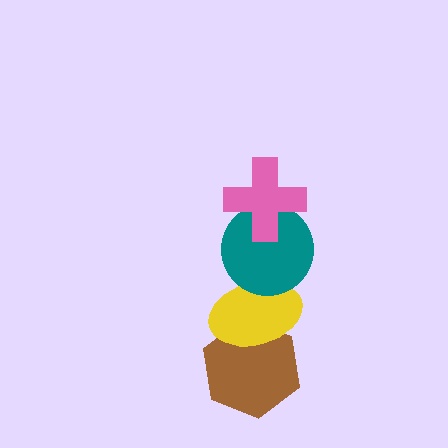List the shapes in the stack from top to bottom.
From top to bottom: the pink cross, the teal circle, the yellow ellipse, the brown hexagon.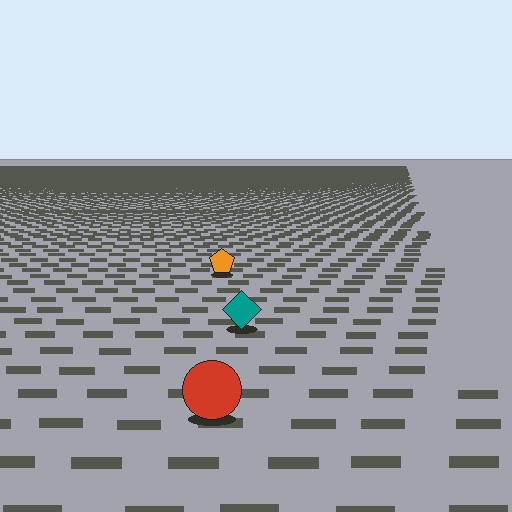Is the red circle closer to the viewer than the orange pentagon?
Yes. The red circle is closer — you can tell from the texture gradient: the ground texture is coarser near it.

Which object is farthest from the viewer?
The orange pentagon is farthest from the viewer. It appears smaller and the ground texture around it is denser.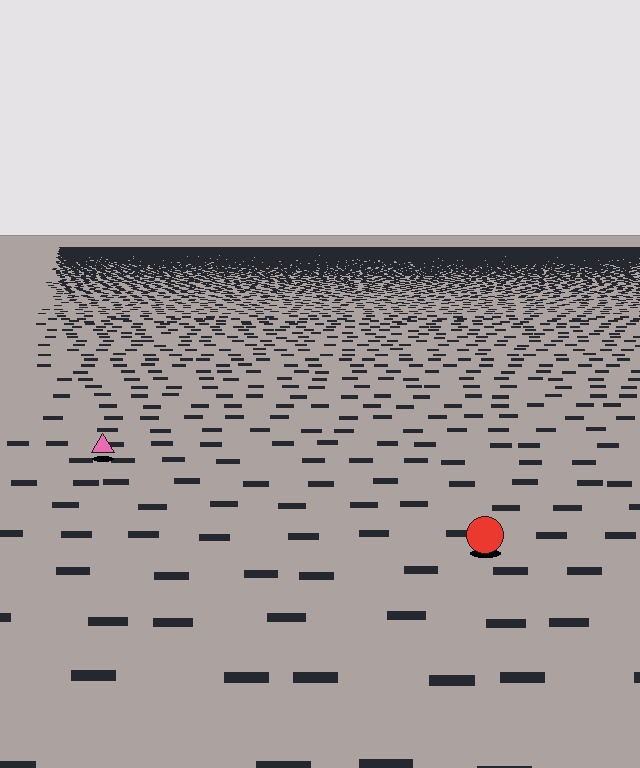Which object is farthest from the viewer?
The pink triangle is farthest from the viewer. It appears smaller and the ground texture around it is denser.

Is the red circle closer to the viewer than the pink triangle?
Yes. The red circle is closer — you can tell from the texture gradient: the ground texture is coarser near it.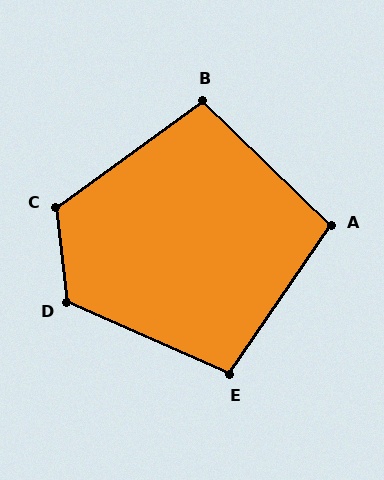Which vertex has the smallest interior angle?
B, at approximately 100 degrees.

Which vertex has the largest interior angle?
D, at approximately 121 degrees.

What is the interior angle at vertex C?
Approximately 120 degrees (obtuse).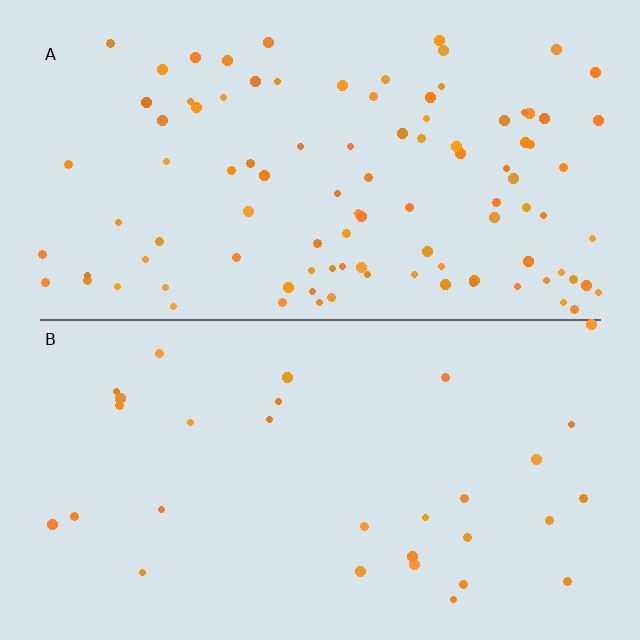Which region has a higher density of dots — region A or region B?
A (the top).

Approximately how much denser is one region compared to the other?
Approximately 3.3× — region A over region B.